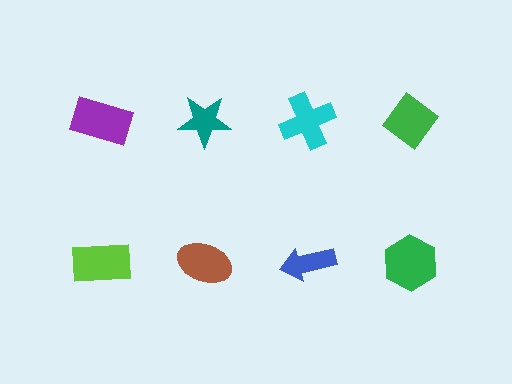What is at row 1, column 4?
A green diamond.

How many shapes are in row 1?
4 shapes.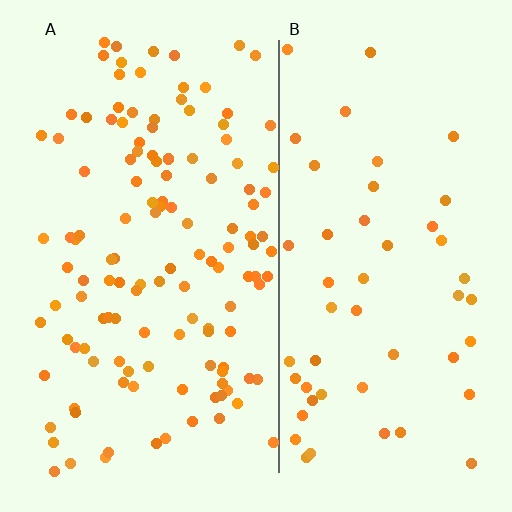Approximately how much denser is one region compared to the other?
Approximately 2.6× — region A over region B.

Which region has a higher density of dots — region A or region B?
A (the left).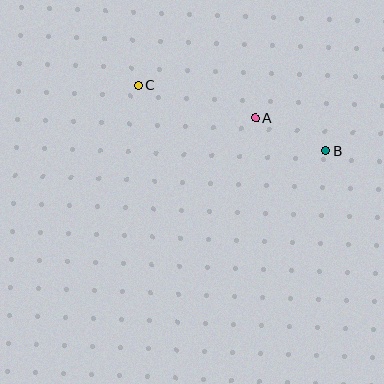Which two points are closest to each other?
Points A and B are closest to each other.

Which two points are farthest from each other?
Points B and C are farthest from each other.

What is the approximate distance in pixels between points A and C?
The distance between A and C is approximately 121 pixels.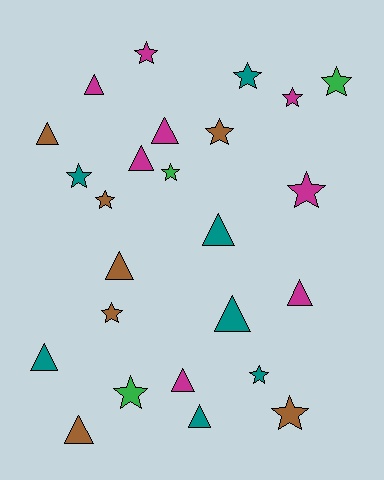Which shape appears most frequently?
Star, with 13 objects.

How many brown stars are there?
There are 4 brown stars.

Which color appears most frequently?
Magenta, with 8 objects.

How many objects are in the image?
There are 25 objects.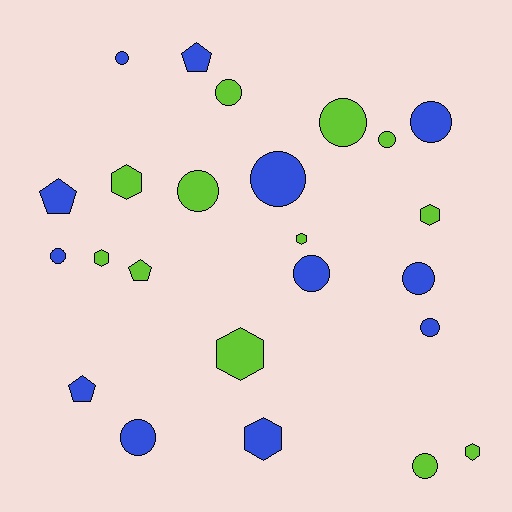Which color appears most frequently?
Lime, with 12 objects.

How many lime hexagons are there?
There are 6 lime hexagons.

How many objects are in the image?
There are 24 objects.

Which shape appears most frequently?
Circle, with 13 objects.